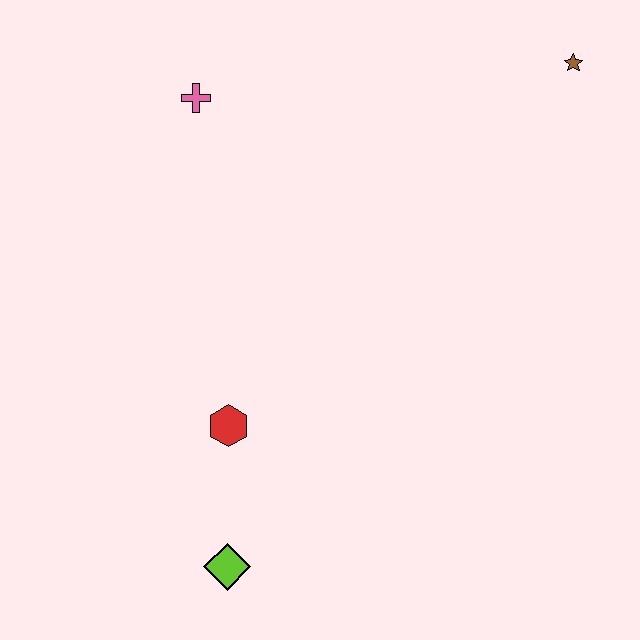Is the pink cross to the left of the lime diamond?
Yes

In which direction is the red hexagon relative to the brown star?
The red hexagon is below the brown star.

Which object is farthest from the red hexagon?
The brown star is farthest from the red hexagon.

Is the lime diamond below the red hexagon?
Yes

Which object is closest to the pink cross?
The red hexagon is closest to the pink cross.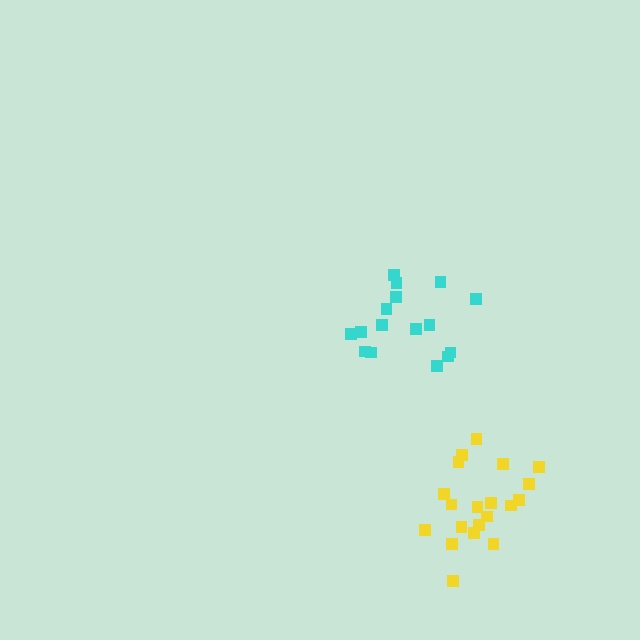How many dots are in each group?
Group 1: 16 dots, Group 2: 20 dots (36 total).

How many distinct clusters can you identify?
There are 2 distinct clusters.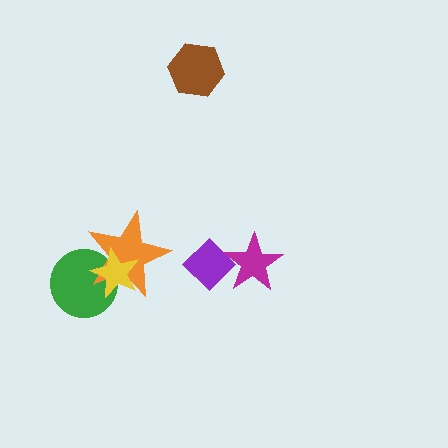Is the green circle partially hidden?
Yes, it is partially covered by another shape.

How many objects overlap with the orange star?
2 objects overlap with the orange star.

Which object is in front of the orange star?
The yellow star is in front of the orange star.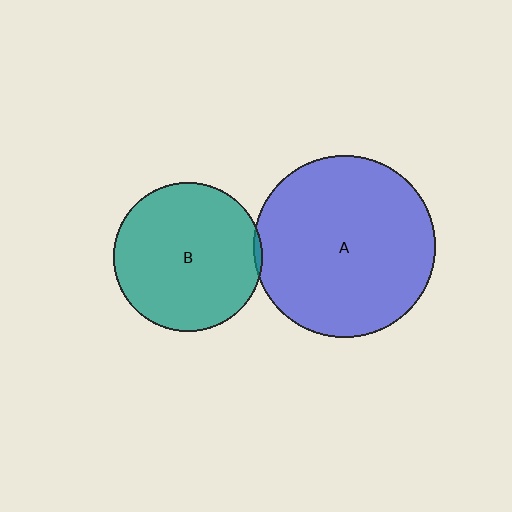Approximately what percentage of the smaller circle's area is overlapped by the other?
Approximately 5%.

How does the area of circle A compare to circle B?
Approximately 1.5 times.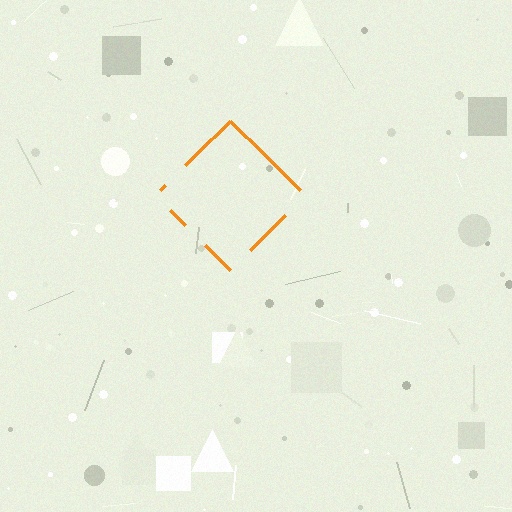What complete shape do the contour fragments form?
The contour fragments form a diamond.